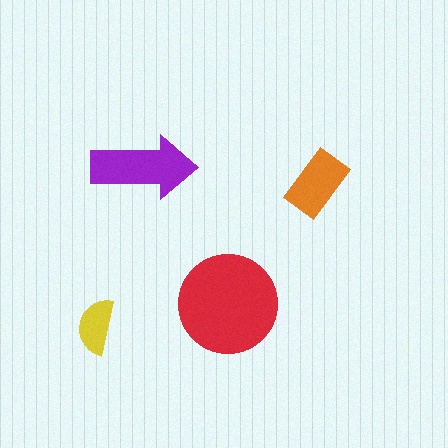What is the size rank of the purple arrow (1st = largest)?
2nd.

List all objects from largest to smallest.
The red circle, the purple arrow, the orange rectangle, the yellow semicircle.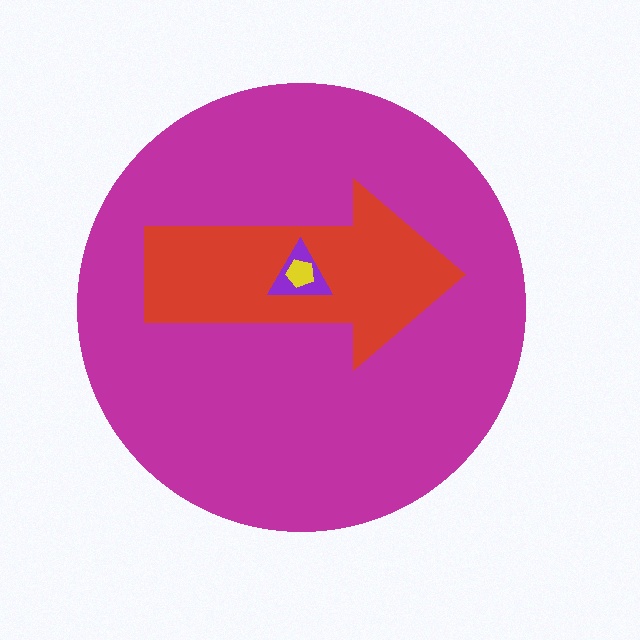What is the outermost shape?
The magenta circle.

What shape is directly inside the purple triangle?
The yellow pentagon.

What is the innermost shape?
The yellow pentagon.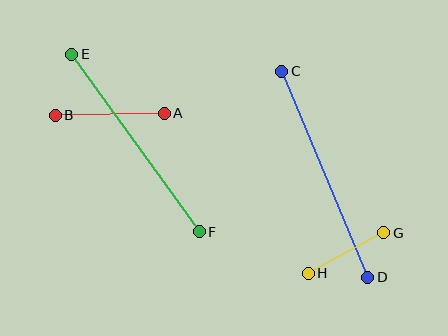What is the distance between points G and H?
The distance is approximately 85 pixels.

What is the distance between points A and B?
The distance is approximately 109 pixels.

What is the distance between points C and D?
The distance is approximately 223 pixels.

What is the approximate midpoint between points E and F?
The midpoint is at approximately (135, 143) pixels.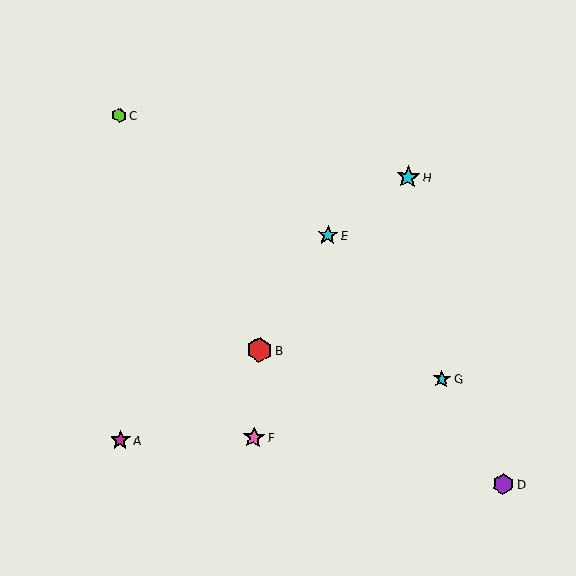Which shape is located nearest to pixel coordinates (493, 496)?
The purple hexagon (labeled D) at (503, 484) is nearest to that location.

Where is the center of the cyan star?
The center of the cyan star is at (408, 177).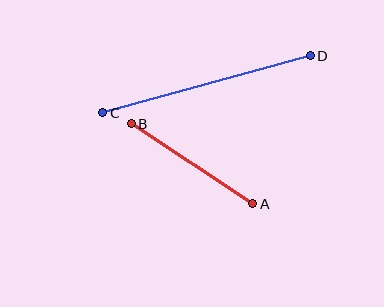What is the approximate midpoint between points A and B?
The midpoint is at approximately (192, 164) pixels.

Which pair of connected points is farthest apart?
Points C and D are farthest apart.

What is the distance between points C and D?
The distance is approximately 215 pixels.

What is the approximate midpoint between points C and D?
The midpoint is at approximately (206, 84) pixels.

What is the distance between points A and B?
The distance is approximately 145 pixels.